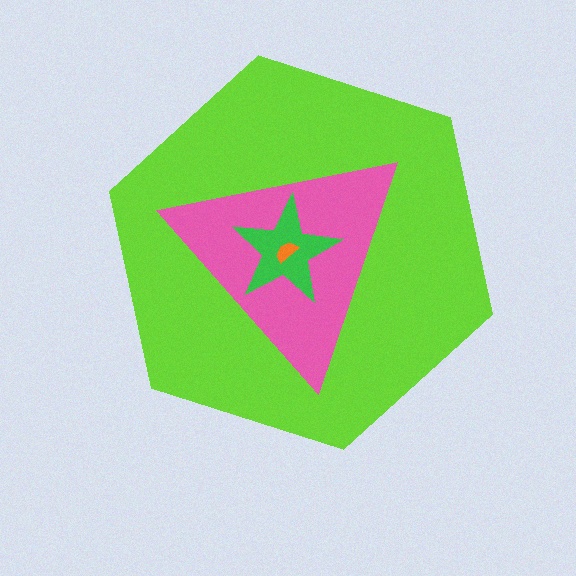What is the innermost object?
The orange semicircle.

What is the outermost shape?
The lime hexagon.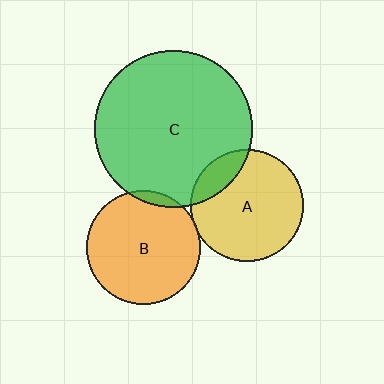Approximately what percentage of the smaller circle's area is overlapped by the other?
Approximately 5%.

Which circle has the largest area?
Circle C (green).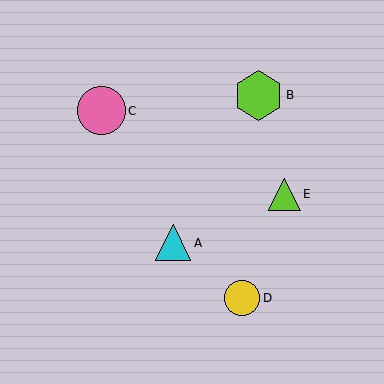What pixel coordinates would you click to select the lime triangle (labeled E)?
Click at (284, 194) to select the lime triangle E.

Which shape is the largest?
The lime hexagon (labeled B) is the largest.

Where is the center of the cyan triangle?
The center of the cyan triangle is at (173, 243).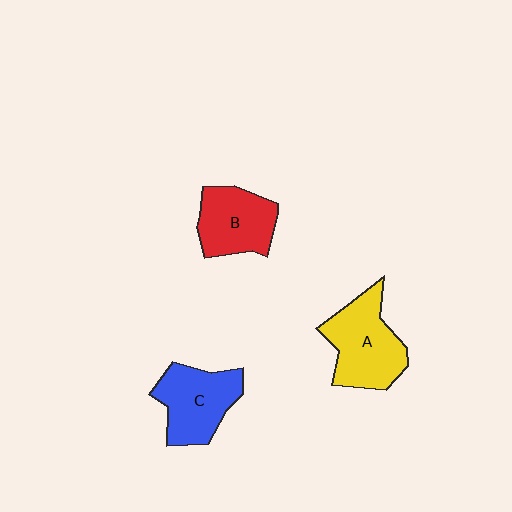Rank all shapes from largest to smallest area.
From largest to smallest: A (yellow), C (blue), B (red).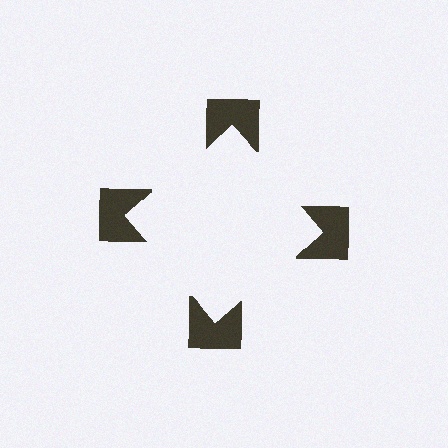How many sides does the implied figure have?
4 sides.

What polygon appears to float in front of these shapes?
An illusory square — its edges are inferred from the aligned wedge cuts in the notched squares, not physically drawn.